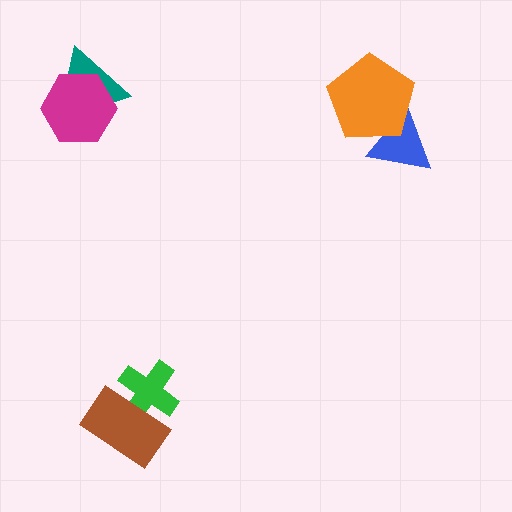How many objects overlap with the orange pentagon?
1 object overlaps with the orange pentagon.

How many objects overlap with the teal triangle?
1 object overlaps with the teal triangle.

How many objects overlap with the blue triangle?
1 object overlaps with the blue triangle.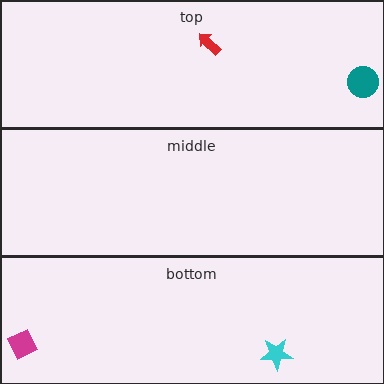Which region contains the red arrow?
The top region.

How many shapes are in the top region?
2.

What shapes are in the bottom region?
The magenta diamond, the cyan star.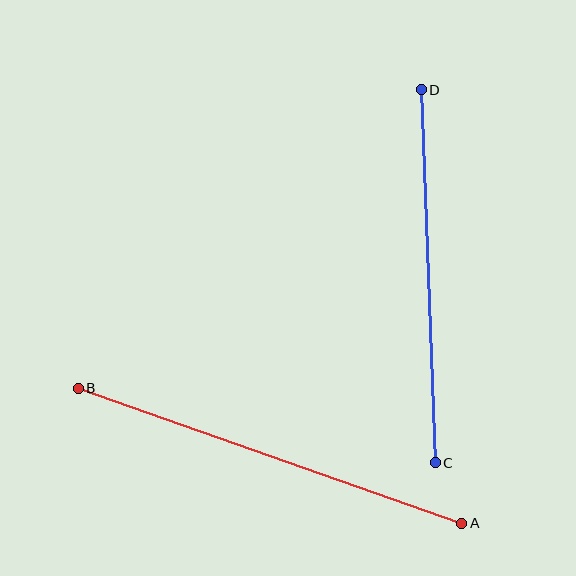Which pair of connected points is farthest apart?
Points A and B are farthest apart.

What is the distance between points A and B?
The distance is approximately 406 pixels.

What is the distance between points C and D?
The distance is approximately 373 pixels.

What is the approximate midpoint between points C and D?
The midpoint is at approximately (428, 276) pixels.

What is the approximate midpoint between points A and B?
The midpoint is at approximately (270, 456) pixels.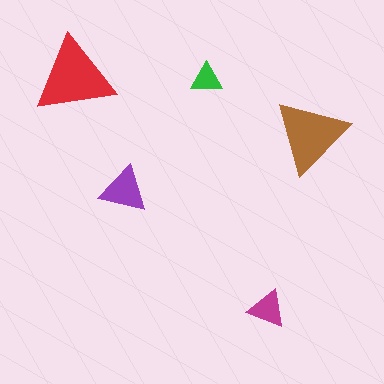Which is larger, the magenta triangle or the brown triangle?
The brown one.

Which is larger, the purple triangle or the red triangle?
The red one.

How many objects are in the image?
There are 5 objects in the image.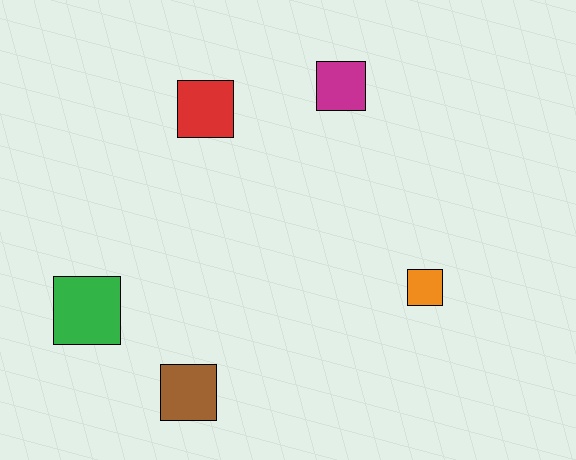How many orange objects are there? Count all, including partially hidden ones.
There is 1 orange object.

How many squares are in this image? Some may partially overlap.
There are 5 squares.